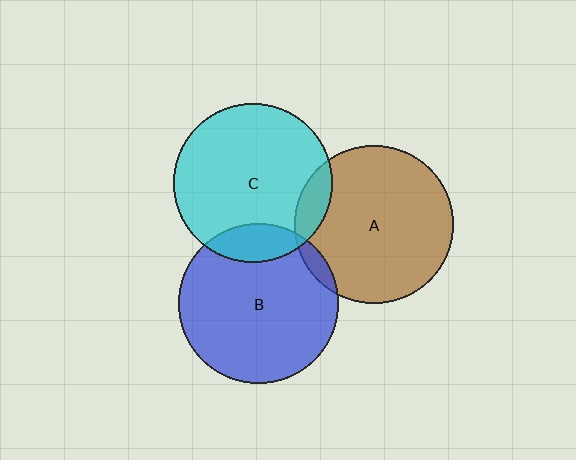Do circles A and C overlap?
Yes.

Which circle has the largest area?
Circle B (blue).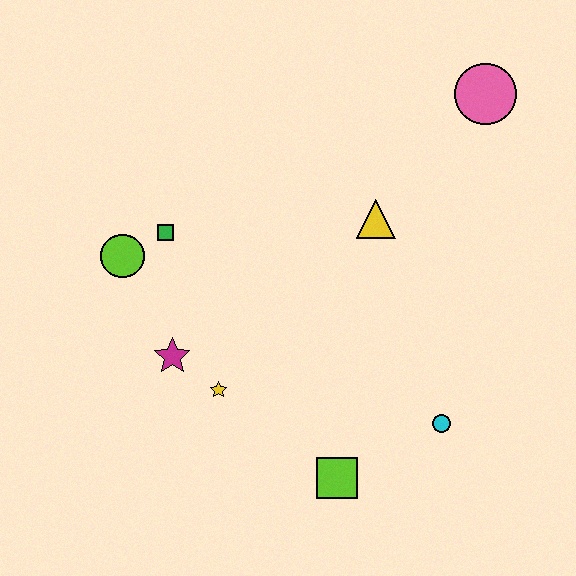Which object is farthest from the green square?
The pink circle is farthest from the green square.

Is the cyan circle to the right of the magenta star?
Yes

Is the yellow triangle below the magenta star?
No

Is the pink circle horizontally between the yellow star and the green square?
No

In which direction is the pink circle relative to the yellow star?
The pink circle is above the yellow star.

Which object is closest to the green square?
The lime circle is closest to the green square.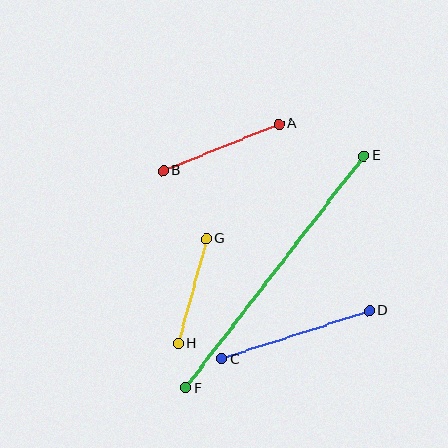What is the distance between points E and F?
The distance is approximately 292 pixels.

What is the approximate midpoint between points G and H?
The midpoint is at approximately (192, 291) pixels.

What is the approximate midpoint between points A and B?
The midpoint is at approximately (221, 147) pixels.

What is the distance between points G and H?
The distance is approximately 109 pixels.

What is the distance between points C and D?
The distance is approximately 155 pixels.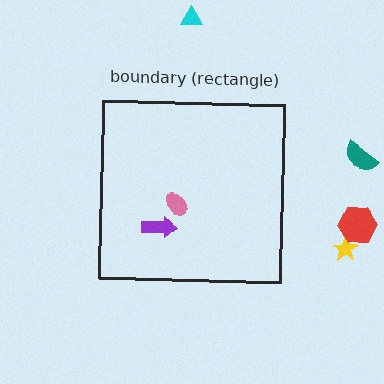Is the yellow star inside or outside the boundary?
Outside.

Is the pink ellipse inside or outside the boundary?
Inside.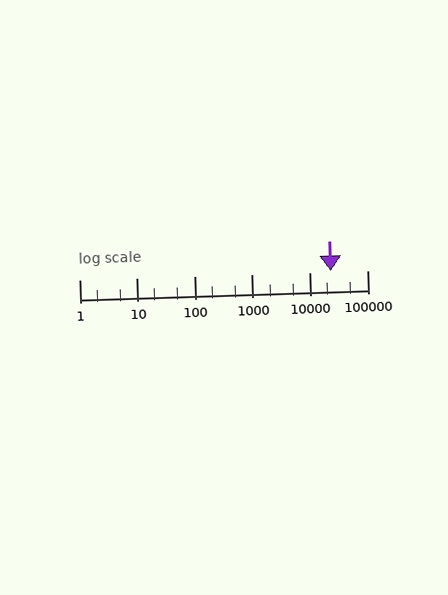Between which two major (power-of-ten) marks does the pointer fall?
The pointer is between 10000 and 100000.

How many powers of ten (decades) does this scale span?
The scale spans 5 decades, from 1 to 100000.